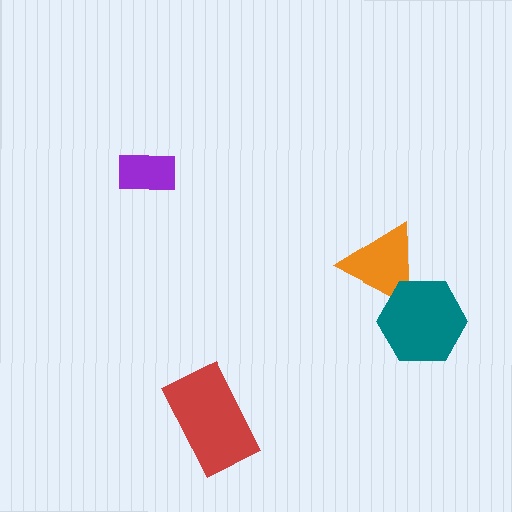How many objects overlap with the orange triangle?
1 object overlaps with the orange triangle.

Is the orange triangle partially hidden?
Yes, it is partially covered by another shape.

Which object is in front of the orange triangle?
The teal hexagon is in front of the orange triangle.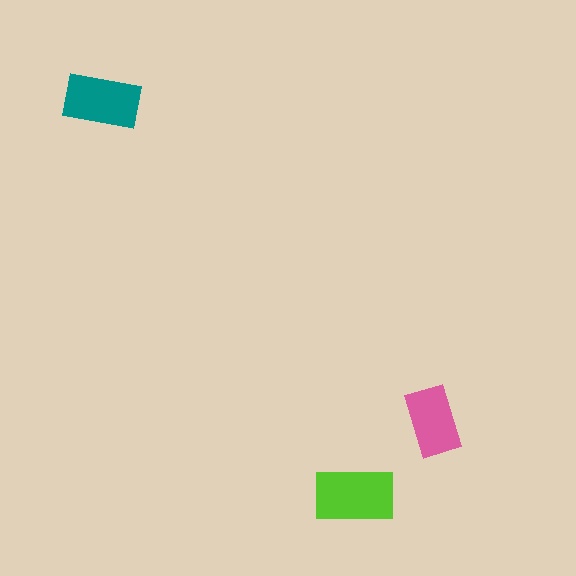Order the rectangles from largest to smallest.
the lime one, the teal one, the pink one.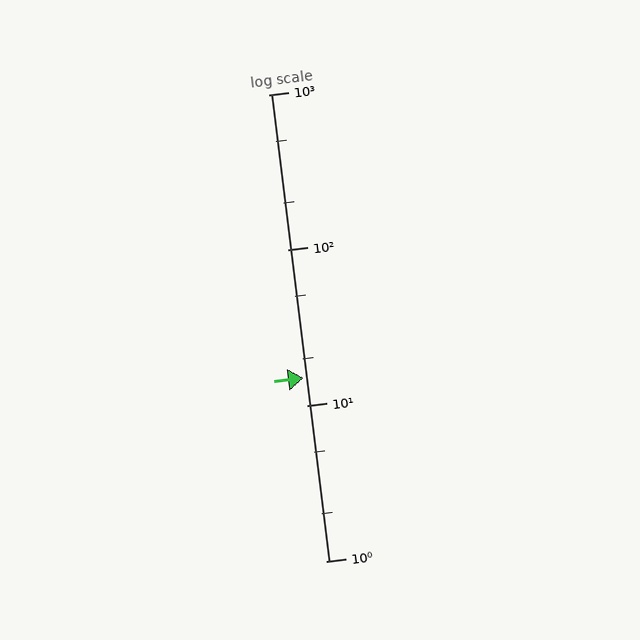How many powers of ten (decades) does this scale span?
The scale spans 3 decades, from 1 to 1000.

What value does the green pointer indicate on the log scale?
The pointer indicates approximately 15.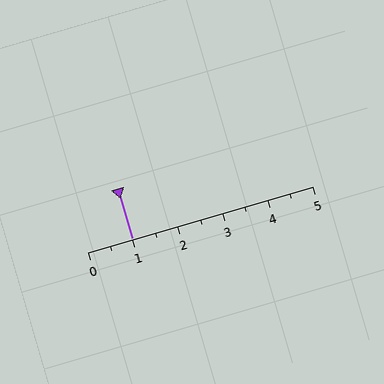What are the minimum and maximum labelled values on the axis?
The axis runs from 0 to 5.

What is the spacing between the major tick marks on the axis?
The major ticks are spaced 1 apart.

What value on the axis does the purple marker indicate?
The marker indicates approximately 1.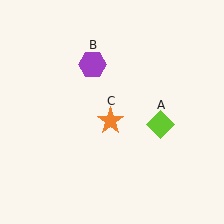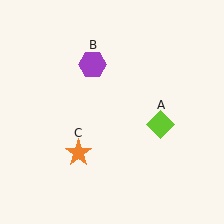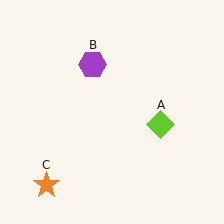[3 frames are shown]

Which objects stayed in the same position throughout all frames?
Lime diamond (object A) and purple hexagon (object B) remained stationary.